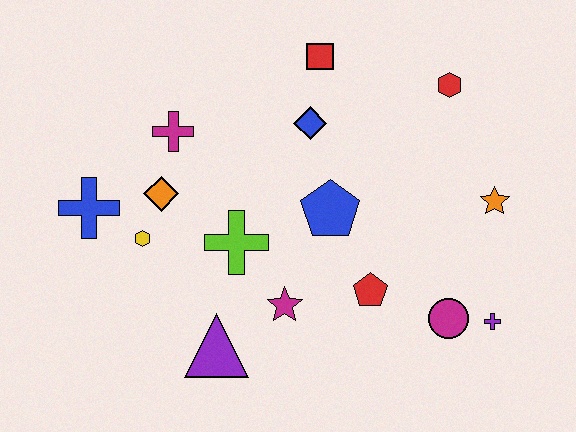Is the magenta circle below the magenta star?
Yes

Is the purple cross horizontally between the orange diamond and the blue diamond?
No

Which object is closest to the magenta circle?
The purple cross is closest to the magenta circle.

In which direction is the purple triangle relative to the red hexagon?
The purple triangle is below the red hexagon.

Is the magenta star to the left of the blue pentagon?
Yes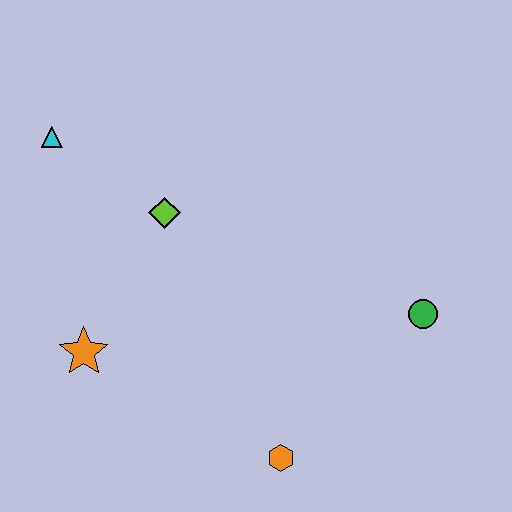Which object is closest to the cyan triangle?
The lime diamond is closest to the cyan triangle.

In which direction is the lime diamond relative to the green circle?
The lime diamond is to the left of the green circle.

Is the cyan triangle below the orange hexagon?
No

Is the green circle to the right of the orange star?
Yes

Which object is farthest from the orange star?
The green circle is farthest from the orange star.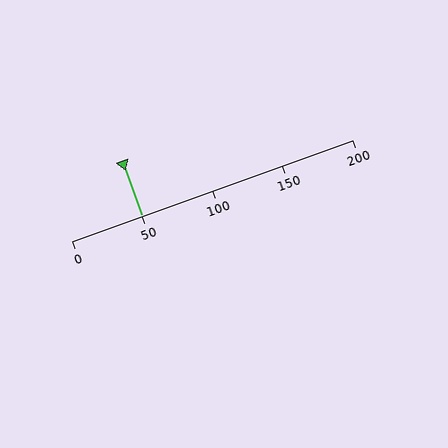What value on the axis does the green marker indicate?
The marker indicates approximately 50.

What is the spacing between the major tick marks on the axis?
The major ticks are spaced 50 apart.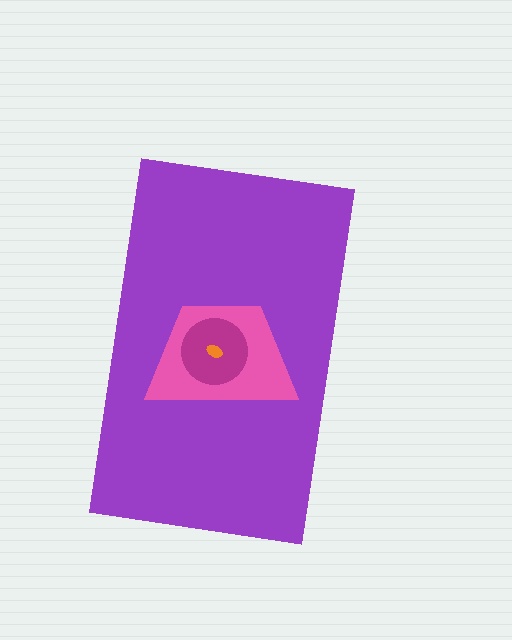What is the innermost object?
The orange ellipse.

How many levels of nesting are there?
4.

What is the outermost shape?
The purple rectangle.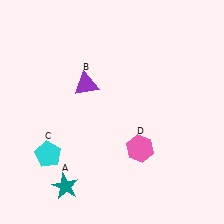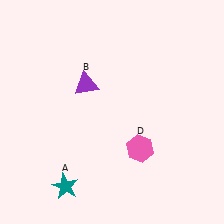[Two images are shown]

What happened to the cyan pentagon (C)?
The cyan pentagon (C) was removed in Image 2. It was in the bottom-left area of Image 1.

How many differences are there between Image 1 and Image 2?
There is 1 difference between the two images.